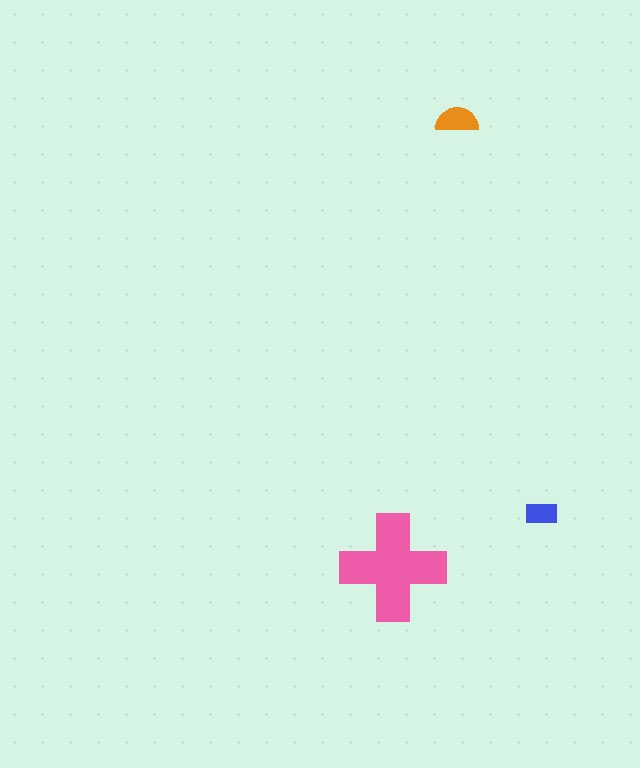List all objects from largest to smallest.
The pink cross, the orange semicircle, the blue rectangle.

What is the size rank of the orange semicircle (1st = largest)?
2nd.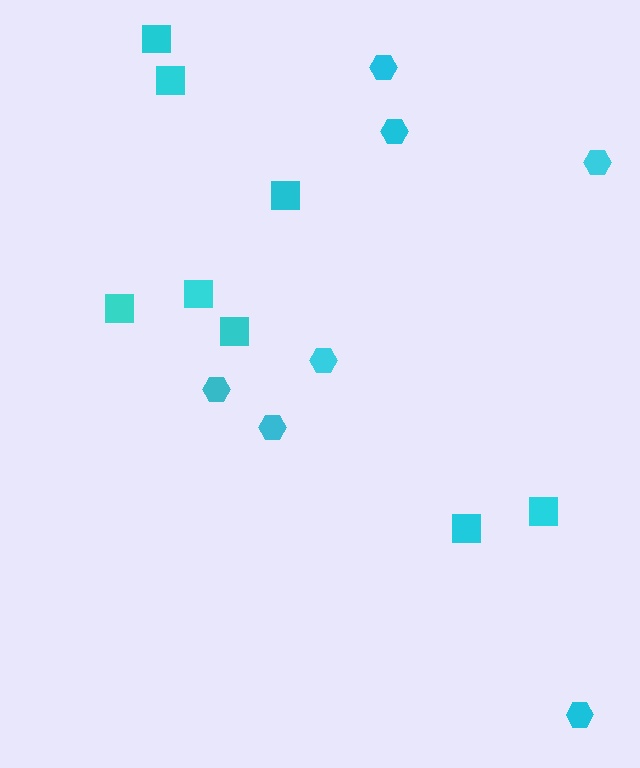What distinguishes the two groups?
There are 2 groups: one group of hexagons (7) and one group of squares (8).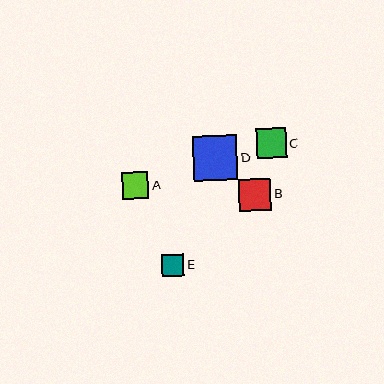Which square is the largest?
Square D is the largest with a size of approximately 44 pixels.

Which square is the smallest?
Square E is the smallest with a size of approximately 22 pixels.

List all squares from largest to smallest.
From largest to smallest: D, B, C, A, E.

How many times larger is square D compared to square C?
Square D is approximately 1.5 times the size of square C.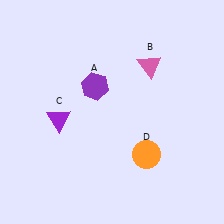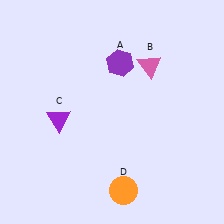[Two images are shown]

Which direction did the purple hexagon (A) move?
The purple hexagon (A) moved right.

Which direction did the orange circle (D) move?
The orange circle (D) moved down.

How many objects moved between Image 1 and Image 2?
2 objects moved between the two images.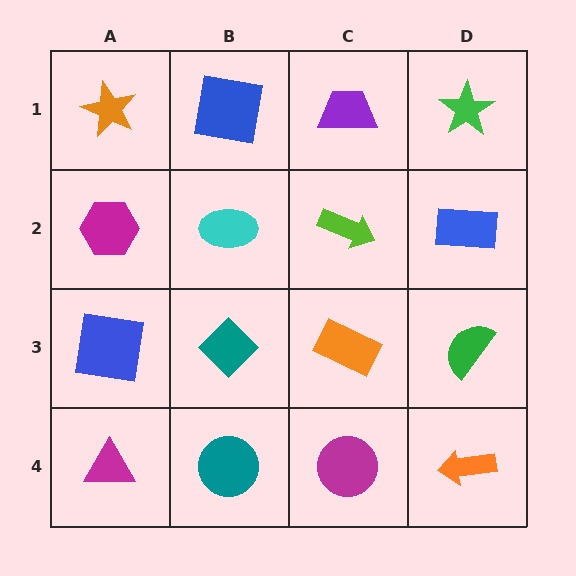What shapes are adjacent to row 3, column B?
A cyan ellipse (row 2, column B), a teal circle (row 4, column B), a blue square (row 3, column A), an orange rectangle (row 3, column C).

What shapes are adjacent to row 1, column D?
A blue rectangle (row 2, column D), a purple trapezoid (row 1, column C).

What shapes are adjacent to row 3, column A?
A magenta hexagon (row 2, column A), a magenta triangle (row 4, column A), a teal diamond (row 3, column B).